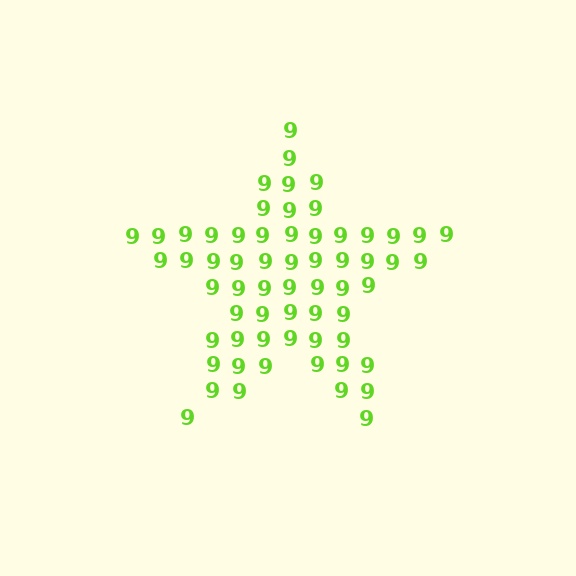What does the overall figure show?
The overall figure shows a star.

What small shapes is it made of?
It is made of small digit 9's.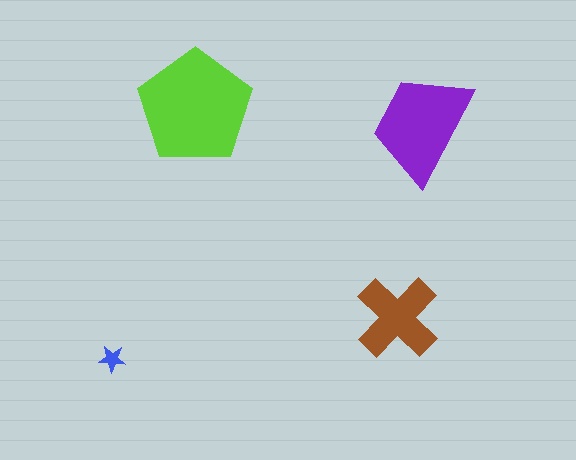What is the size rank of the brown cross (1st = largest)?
3rd.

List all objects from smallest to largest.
The blue star, the brown cross, the purple trapezoid, the lime pentagon.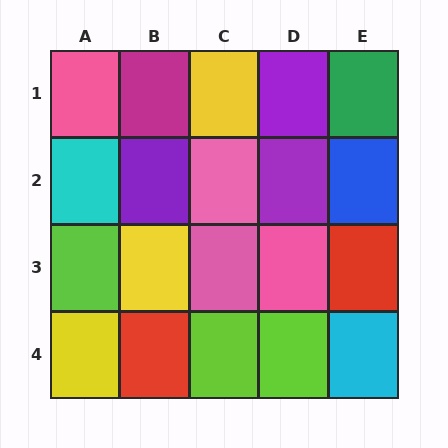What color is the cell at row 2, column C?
Pink.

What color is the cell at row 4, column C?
Lime.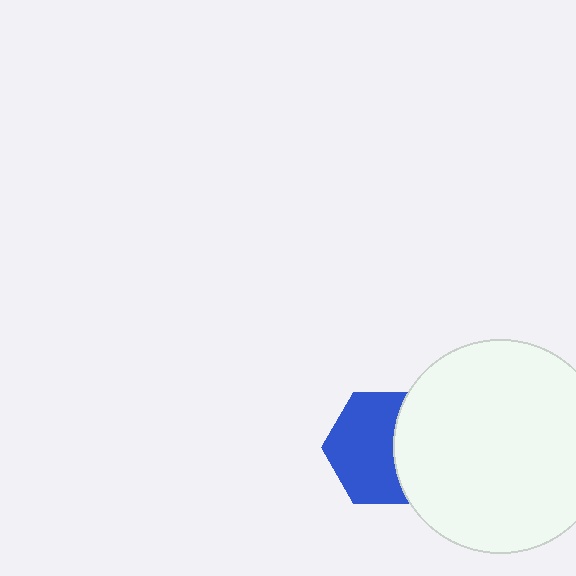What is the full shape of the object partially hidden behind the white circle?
The partially hidden object is a blue hexagon.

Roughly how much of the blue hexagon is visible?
About half of it is visible (roughly 63%).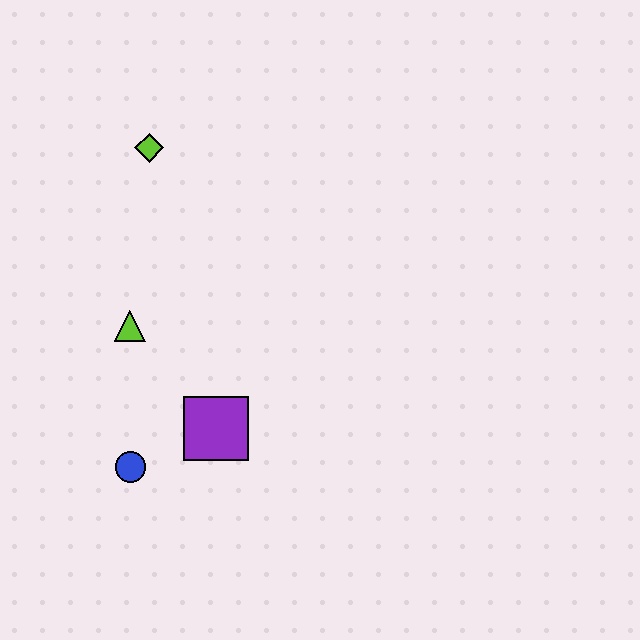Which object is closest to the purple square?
The blue circle is closest to the purple square.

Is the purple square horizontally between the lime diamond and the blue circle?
No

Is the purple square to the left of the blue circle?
No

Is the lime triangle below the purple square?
No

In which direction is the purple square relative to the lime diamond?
The purple square is below the lime diamond.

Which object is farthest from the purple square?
The lime diamond is farthest from the purple square.